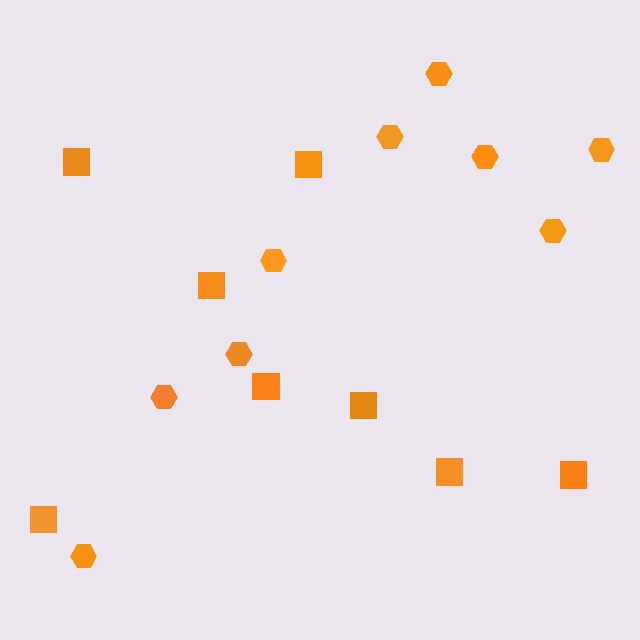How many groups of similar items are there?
There are 2 groups: one group of squares (8) and one group of hexagons (9).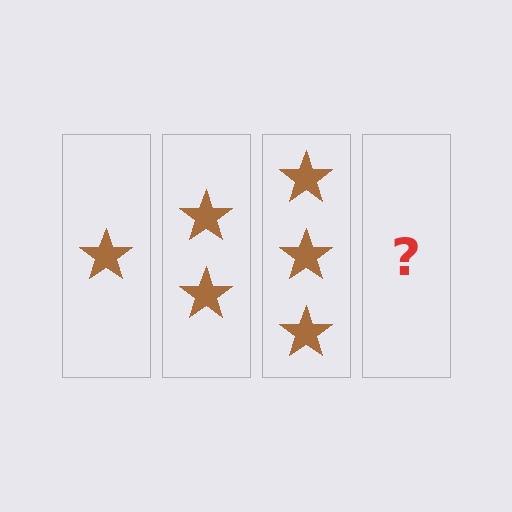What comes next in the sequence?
The next element should be 4 stars.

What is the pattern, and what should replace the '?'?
The pattern is that each step adds one more star. The '?' should be 4 stars.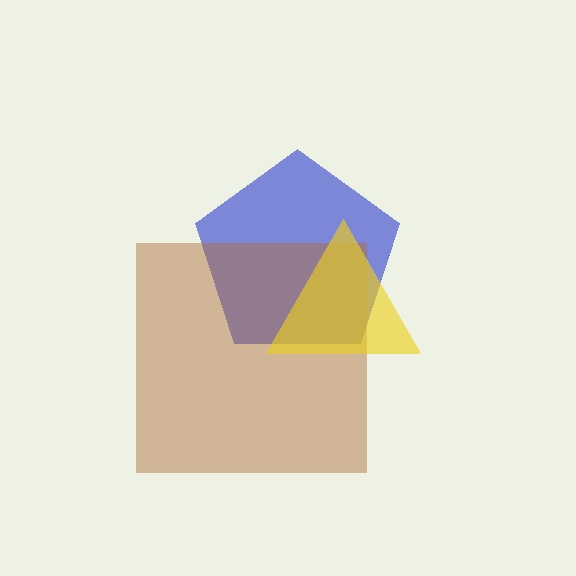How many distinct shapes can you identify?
There are 3 distinct shapes: a blue pentagon, a brown square, a yellow triangle.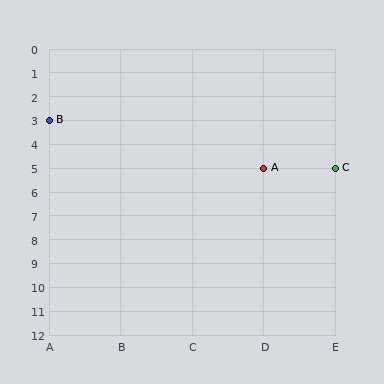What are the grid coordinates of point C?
Point C is at grid coordinates (E, 5).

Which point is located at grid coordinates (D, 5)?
Point A is at (D, 5).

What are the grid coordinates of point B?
Point B is at grid coordinates (A, 3).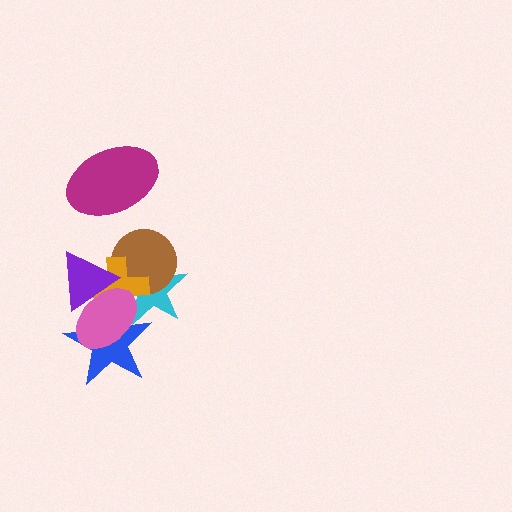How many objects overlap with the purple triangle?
4 objects overlap with the purple triangle.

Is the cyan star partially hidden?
Yes, it is partially covered by another shape.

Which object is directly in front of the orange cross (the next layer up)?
The blue star is directly in front of the orange cross.